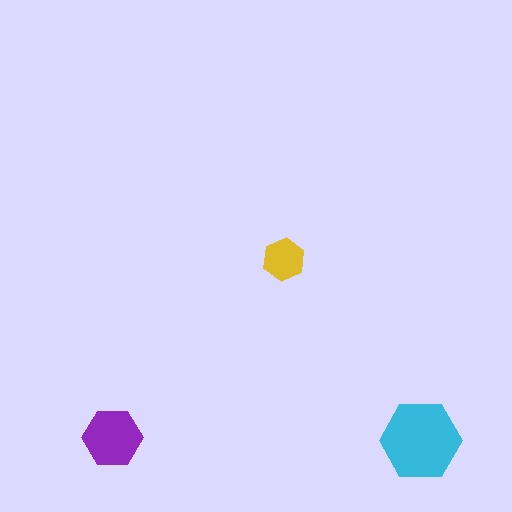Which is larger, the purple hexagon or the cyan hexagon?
The cyan one.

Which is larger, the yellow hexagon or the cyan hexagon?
The cyan one.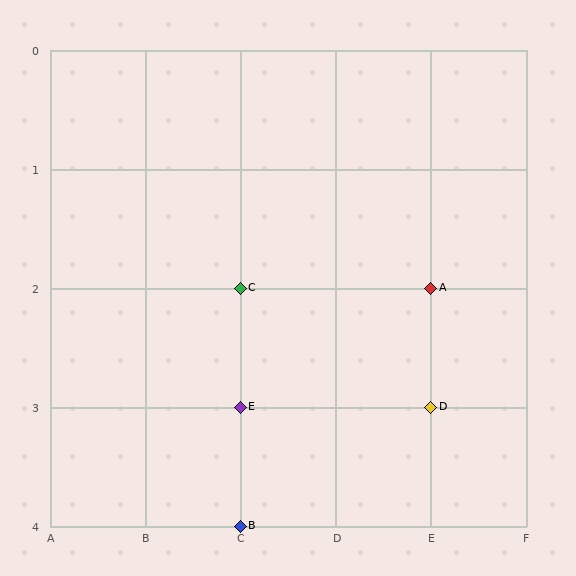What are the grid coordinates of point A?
Point A is at grid coordinates (E, 2).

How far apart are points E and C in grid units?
Points E and C are 1 row apart.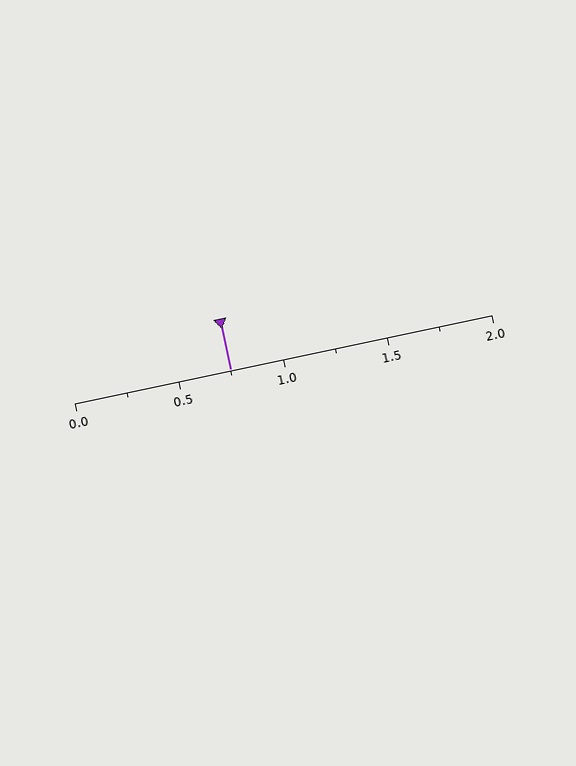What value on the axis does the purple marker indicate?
The marker indicates approximately 0.75.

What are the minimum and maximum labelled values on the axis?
The axis runs from 0.0 to 2.0.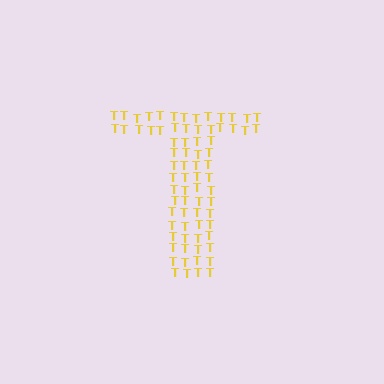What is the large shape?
The large shape is the letter T.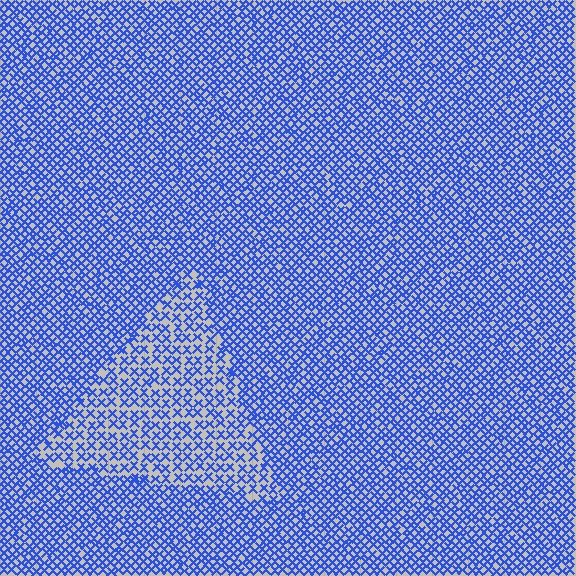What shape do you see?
I see a triangle.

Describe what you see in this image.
The image contains small blue elements arranged at two different densities. A triangle-shaped region is visible where the elements are less densely packed than the surrounding area.